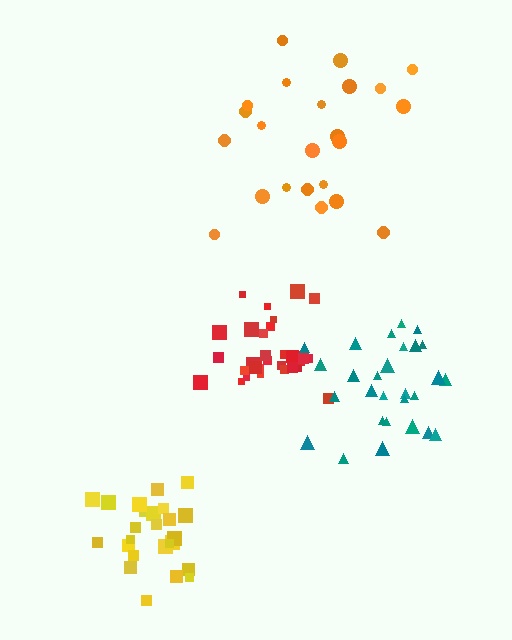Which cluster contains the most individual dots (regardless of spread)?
Red (30).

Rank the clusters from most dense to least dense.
red, yellow, teal, orange.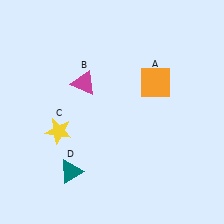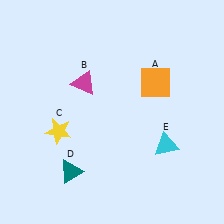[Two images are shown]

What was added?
A cyan triangle (E) was added in Image 2.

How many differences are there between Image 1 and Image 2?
There is 1 difference between the two images.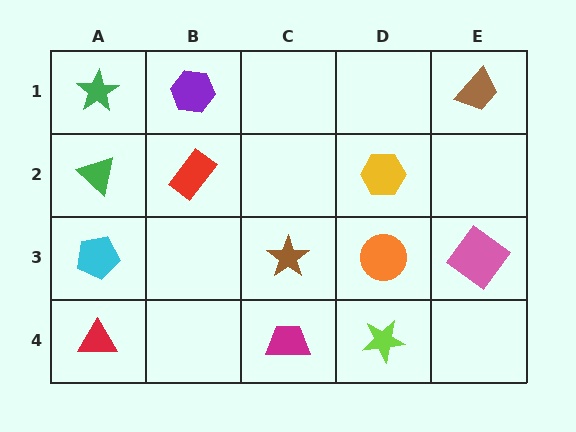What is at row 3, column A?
A cyan pentagon.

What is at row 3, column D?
An orange circle.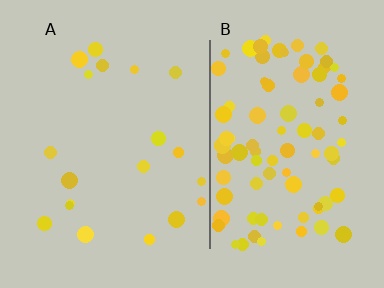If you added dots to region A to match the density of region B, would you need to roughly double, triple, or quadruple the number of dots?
Approximately quadruple.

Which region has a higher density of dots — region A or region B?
B (the right).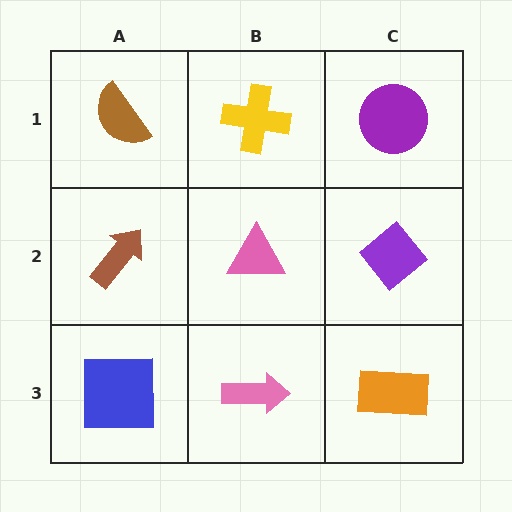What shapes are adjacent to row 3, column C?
A purple diamond (row 2, column C), a pink arrow (row 3, column B).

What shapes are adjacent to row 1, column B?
A pink triangle (row 2, column B), a brown semicircle (row 1, column A), a purple circle (row 1, column C).